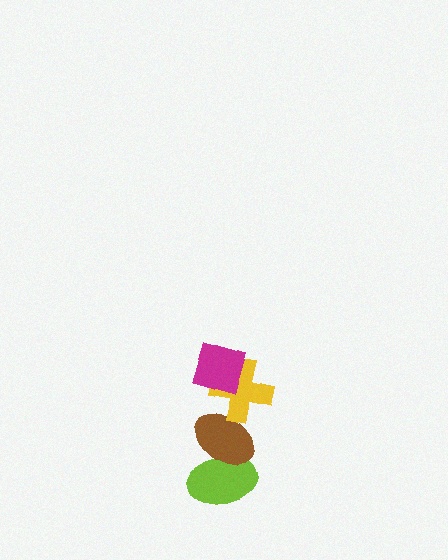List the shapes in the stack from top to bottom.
From top to bottom: the magenta diamond, the yellow cross, the brown ellipse, the lime ellipse.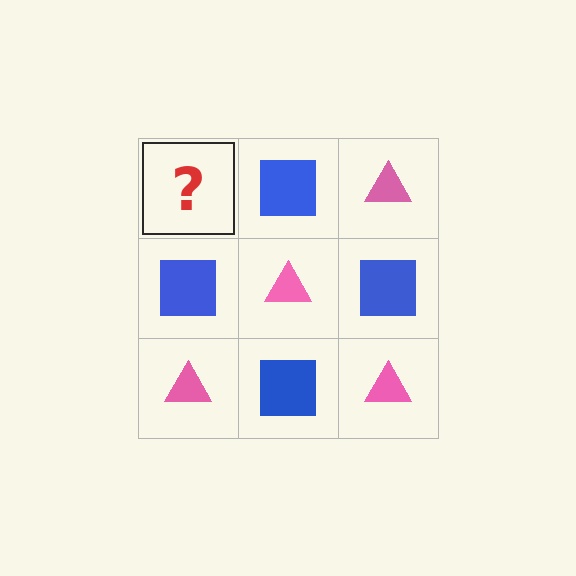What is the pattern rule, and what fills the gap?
The rule is that it alternates pink triangle and blue square in a checkerboard pattern. The gap should be filled with a pink triangle.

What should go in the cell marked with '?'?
The missing cell should contain a pink triangle.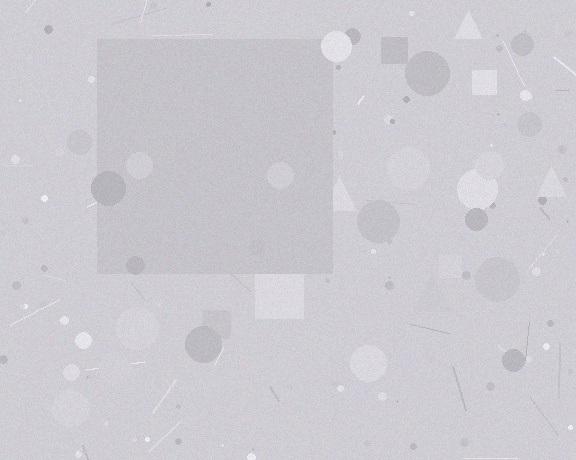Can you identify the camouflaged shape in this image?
The camouflaged shape is a square.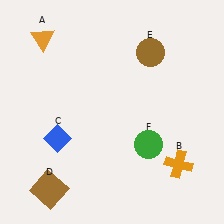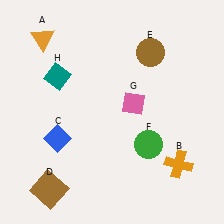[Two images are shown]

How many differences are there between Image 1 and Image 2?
There are 2 differences between the two images.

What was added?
A pink diamond (G), a teal diamond (H) were added in Image 2.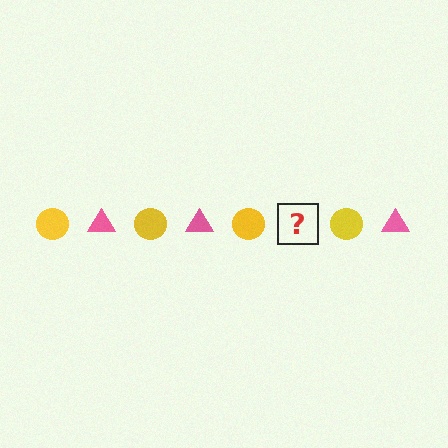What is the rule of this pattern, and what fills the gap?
The rule is that the pattern alternates between yellow circle and pink triangle. The gap should be filled with a pink triangle.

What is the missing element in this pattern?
The missing element is a pink triangle.